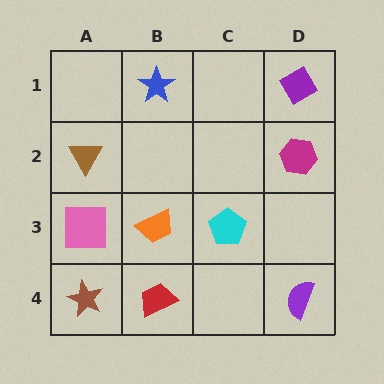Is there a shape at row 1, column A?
No, that cell is empty.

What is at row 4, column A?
A brown star.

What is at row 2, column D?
A magenta hexagon.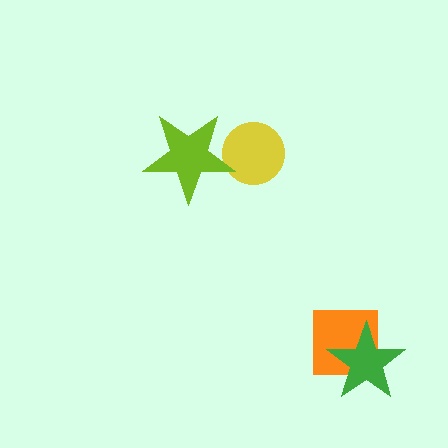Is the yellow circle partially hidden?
Yes, it is partially covered by another shape.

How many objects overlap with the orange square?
1 object overlaps with the orange square.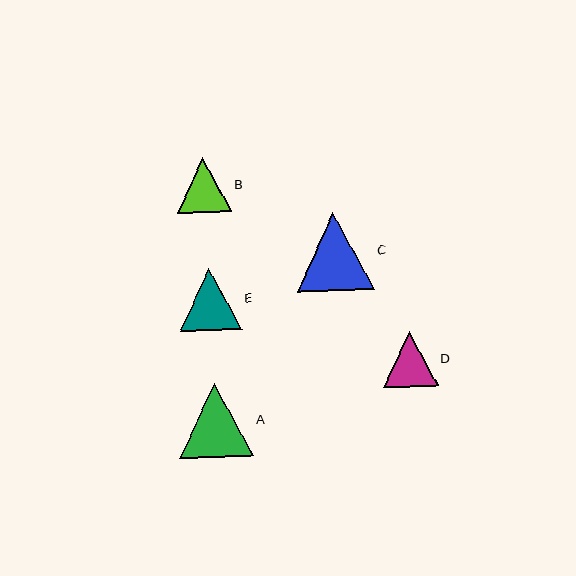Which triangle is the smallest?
Triangle B is the smallest with a size of approximately 54 pixels.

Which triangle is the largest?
Triangle C is the largest with a size of approximately 78 pixels.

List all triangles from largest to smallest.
From largest to smallest: C, A, E, D, B.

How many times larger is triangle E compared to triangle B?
Triangle E is approximately 1.2 times the size of triangle B.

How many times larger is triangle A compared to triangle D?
Triangle A is approximately 1.4 times the size of triangle D.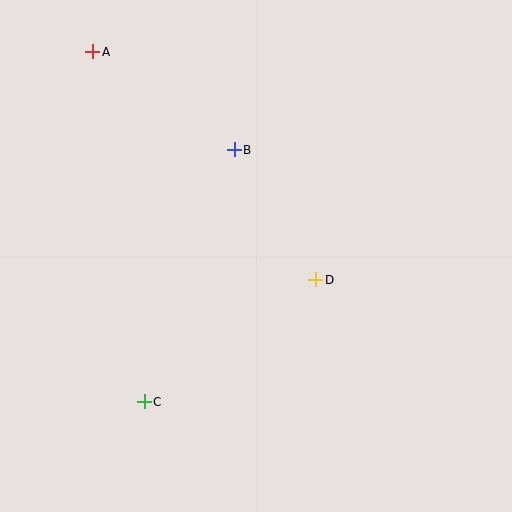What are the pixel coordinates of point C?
Point C is at (144, 402).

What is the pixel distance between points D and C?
The distance between D and C is 211 pixels.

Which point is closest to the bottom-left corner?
Point C is closest to the bottom-left corner.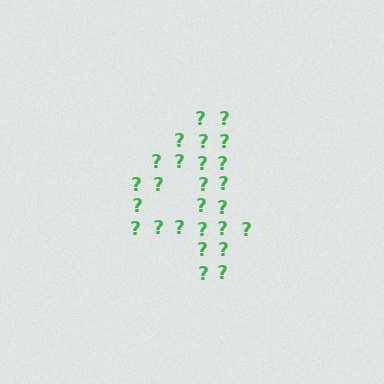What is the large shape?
The large shape is the digit 4.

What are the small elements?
The small elements are question marks.